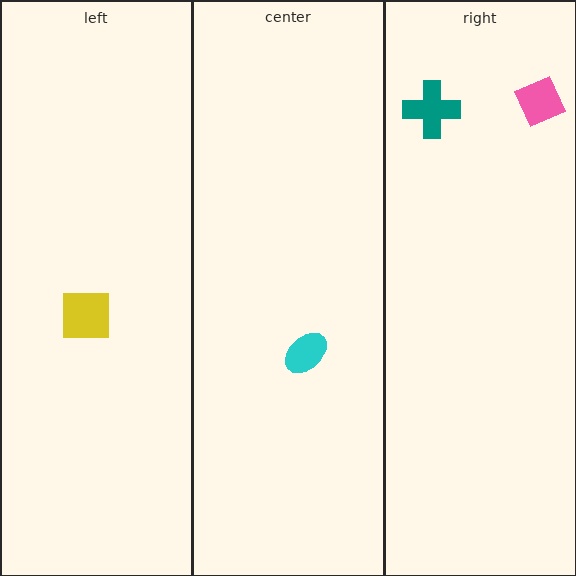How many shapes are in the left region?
1.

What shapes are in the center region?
The cyan ellipse.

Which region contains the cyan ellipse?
The center region.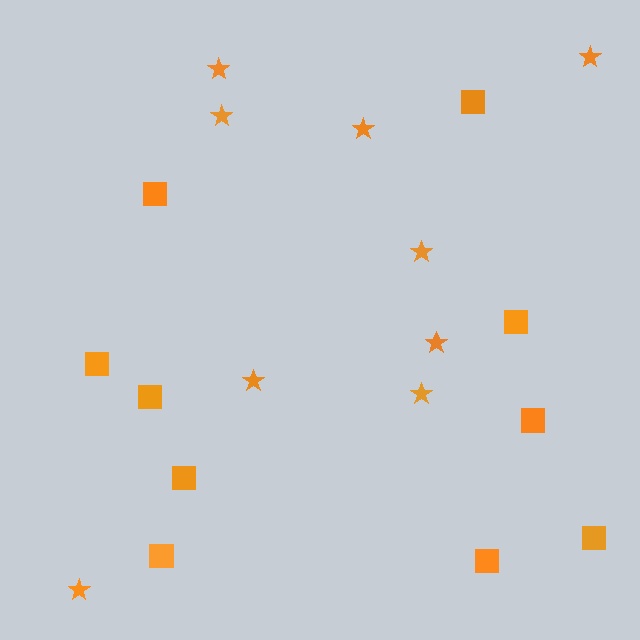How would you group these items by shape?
There are 2 groups: one group of stars (9) and one group of squares (10).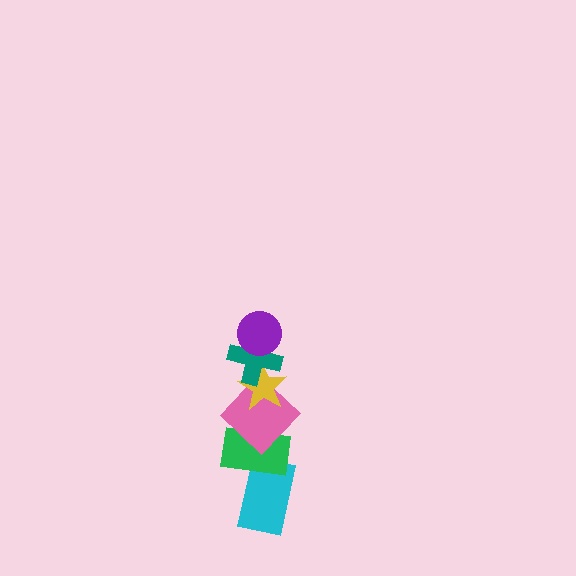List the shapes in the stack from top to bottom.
From top to bottom: the purple circle, the teal cross, the yellow star, the pink diamond, the green rectangle, the cyan rectangle.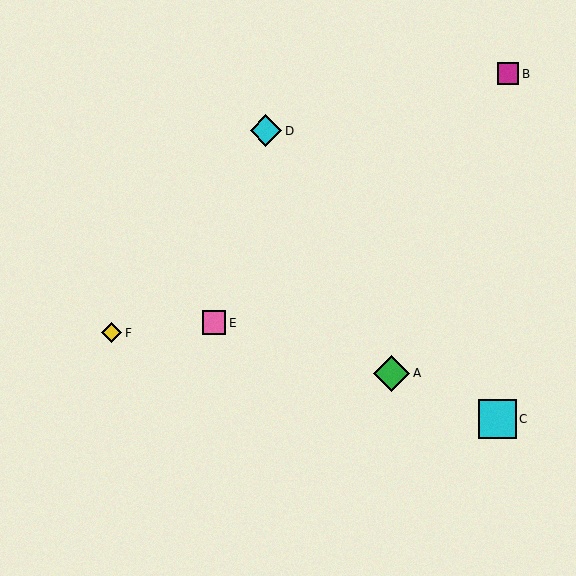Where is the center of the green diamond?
The center of the green diamond is at (392, 373).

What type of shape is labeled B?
Shape B is a magenta square.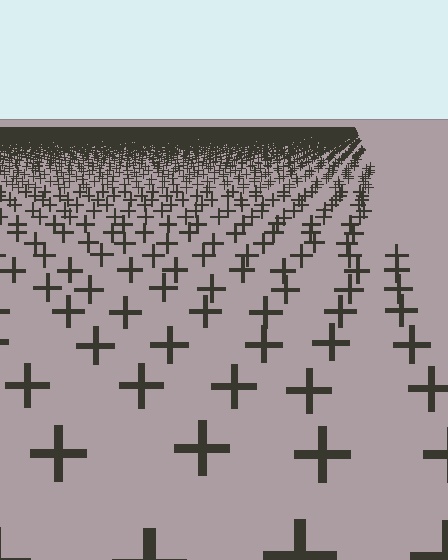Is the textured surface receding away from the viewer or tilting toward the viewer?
The surface is receding away from the viewer. Texture elements get smaller and denser toward the top.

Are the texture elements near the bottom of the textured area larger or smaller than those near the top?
Larger. Near the bottom, elements are closer to the viewer and appear at a bigger on-screen size.